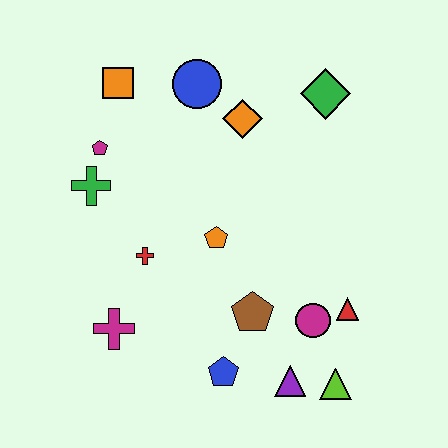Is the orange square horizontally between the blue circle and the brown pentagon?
No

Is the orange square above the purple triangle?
Yes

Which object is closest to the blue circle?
The orange diamond is closest to the blue circle.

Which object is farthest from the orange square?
The lime triangle is farthest from the orange square.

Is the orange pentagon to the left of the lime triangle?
Yes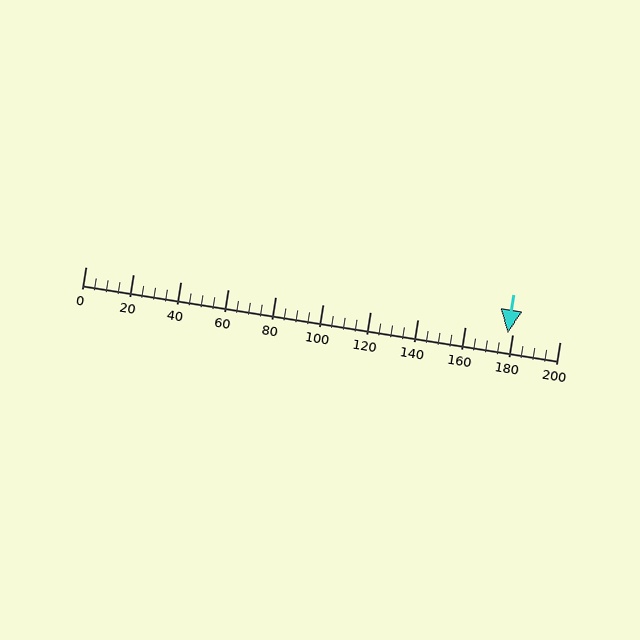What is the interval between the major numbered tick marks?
The major tick marks are spaced 20 units apart.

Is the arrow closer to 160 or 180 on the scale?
The arrow is closer to 180.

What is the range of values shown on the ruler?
The ruler shows values from 0 to 200.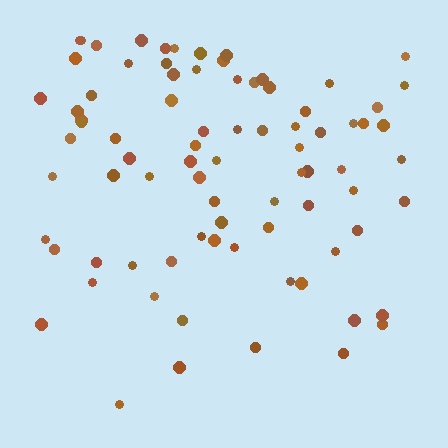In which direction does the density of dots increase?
From bottom to top, with the top side densest.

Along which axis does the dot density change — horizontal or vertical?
Vertical.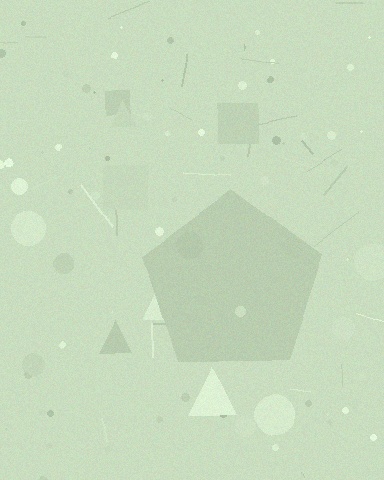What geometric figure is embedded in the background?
A pentagon is embedded in the background.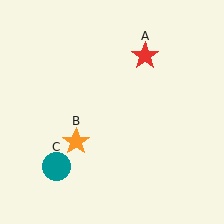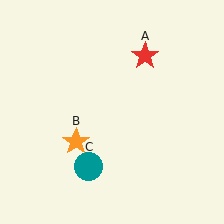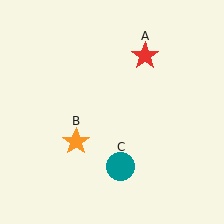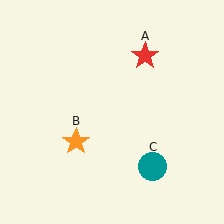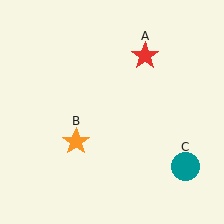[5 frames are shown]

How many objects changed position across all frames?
1 object changed position: teal circle (object C).